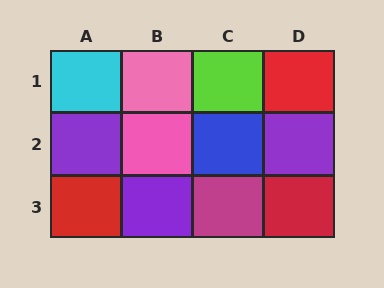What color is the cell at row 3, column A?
Red.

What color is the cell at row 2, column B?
Pink.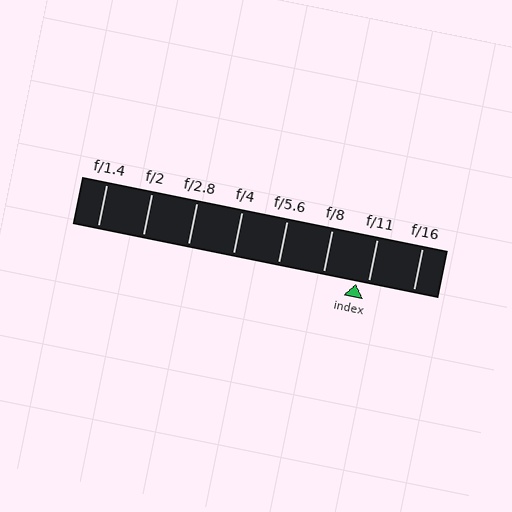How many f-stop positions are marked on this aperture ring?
There are 8 f-stop positions marked.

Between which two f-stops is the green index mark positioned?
The index mark is between f/8 and f/11.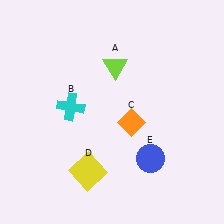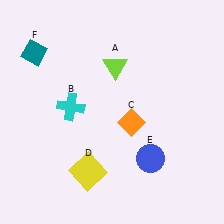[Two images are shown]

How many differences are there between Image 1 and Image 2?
There is 1 difference between the two images.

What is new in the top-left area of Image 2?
A teal diamond (F) was added in the top-left area of Image 2.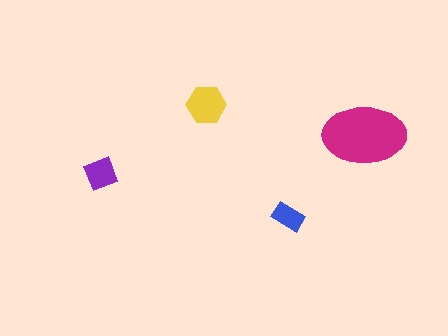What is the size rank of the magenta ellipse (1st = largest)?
1st.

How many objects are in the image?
There are 4 objects in the image.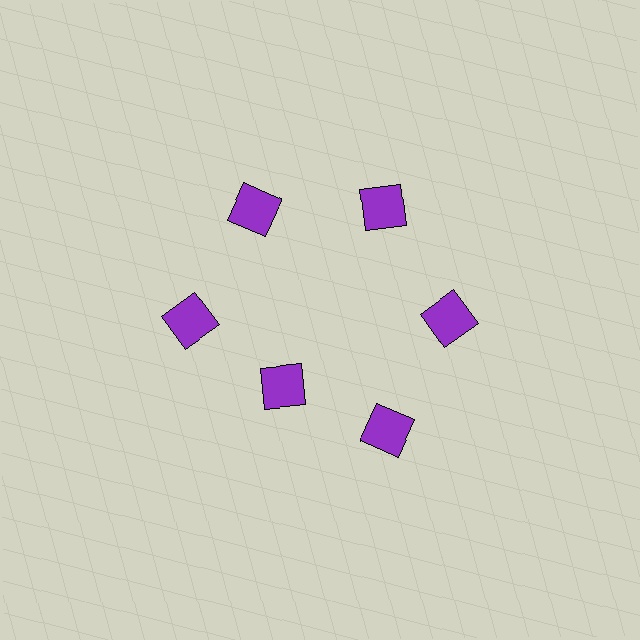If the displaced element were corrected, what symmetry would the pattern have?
It would have 6-fold rotational symmetry — the pattern would map onto itself every 60 degrees.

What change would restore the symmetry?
The symmetry would be restored by moving it outward, back onto the ring so that all 6 squares sit at equal angles and equal distance from the center.